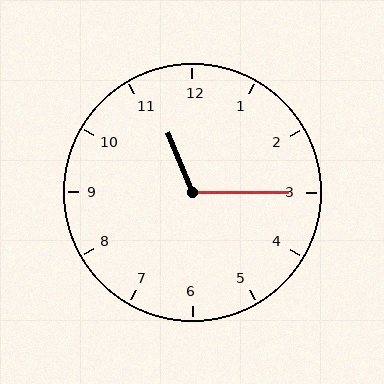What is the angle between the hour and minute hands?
Approximately 112 degrees.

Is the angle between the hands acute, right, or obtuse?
It is obtuse.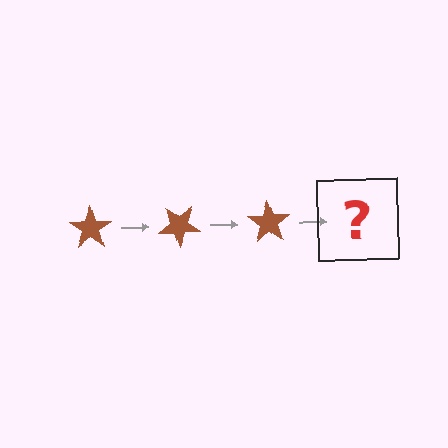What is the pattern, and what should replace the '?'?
The pattern is that the star rotates 35 degrees each step. The '?' should be a brown star rotated 105 degrees.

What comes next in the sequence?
The next element should be a brown star rotated 105 degrees.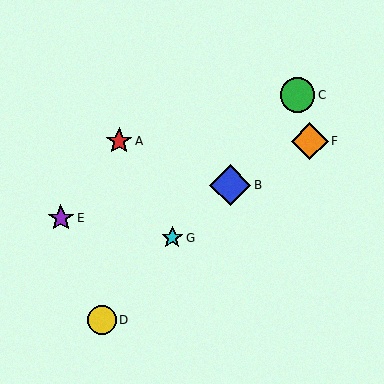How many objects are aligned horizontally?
2 objects (A, F) are aligned horizontally.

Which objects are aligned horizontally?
Objects A, F are aligned horizontally.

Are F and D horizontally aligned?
No, F is at y≈141 and D is at y≈320.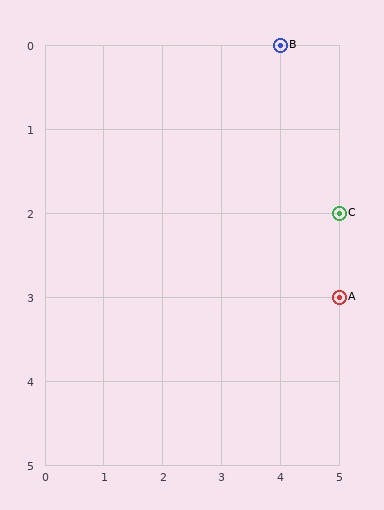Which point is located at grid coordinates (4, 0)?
Point B is at (4, 0).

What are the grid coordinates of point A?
Point A is at grid coordinates (5, 3).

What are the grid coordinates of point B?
Point B is at grid coordinates (4, 0).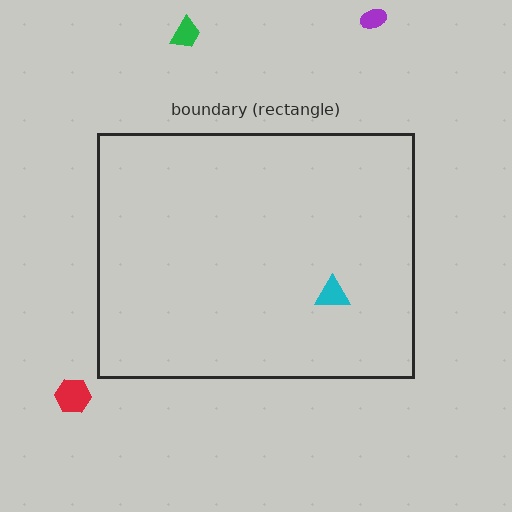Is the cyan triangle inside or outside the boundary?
Inside.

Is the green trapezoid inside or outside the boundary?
Outside.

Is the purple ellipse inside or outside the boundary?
Outside.